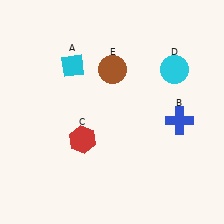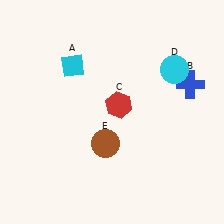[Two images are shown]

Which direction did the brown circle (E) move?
The brown circle (E) moved down.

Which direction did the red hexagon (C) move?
The red hexagon (C) moved right.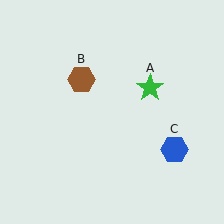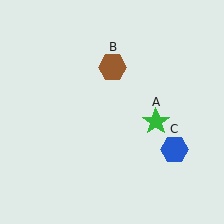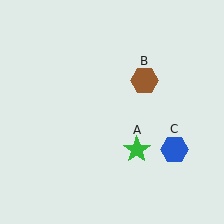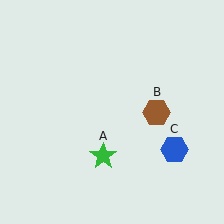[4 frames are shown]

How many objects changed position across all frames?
2 objects changed position: green star (object A), brown hexagon (object B).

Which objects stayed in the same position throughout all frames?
Blue hexagon (object C) remained stationary.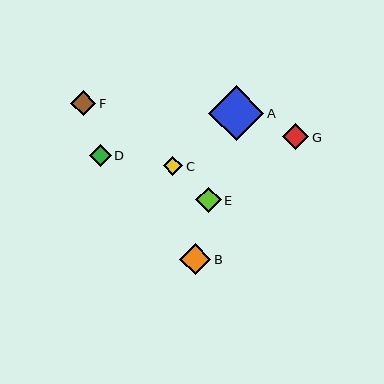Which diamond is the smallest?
Diamond C is the smallest with a size of approximately 19 pixels.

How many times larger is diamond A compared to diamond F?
Diamond A is approximately 2.2 times the size of diamond F.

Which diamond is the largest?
Diamond A is the largest with a size of approximately 55 pixels.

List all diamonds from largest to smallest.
From largest to smallest: A, B, G, F, E, D, C.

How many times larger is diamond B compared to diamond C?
Diamond B is approximately 1.6 times the size of diamond C.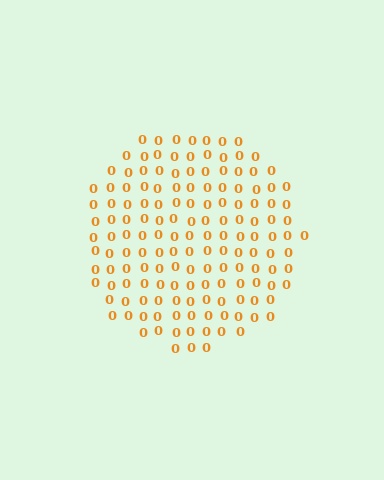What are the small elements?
The small elements are digit 0's.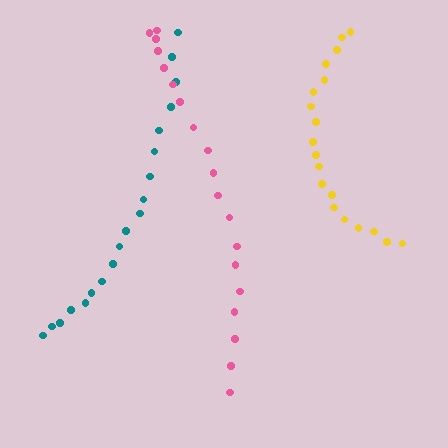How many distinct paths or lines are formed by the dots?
There are 3 distinct paths.